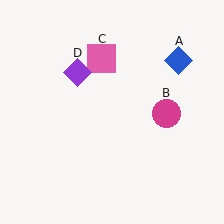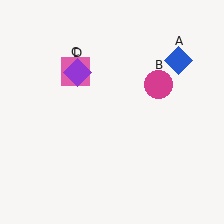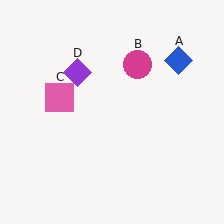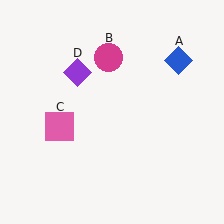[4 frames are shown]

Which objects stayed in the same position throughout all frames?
Blue diamond (object A) and purple diamond (object D) remained stationary.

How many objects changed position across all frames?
2 objects changed position: magenta circle (object B), pink square (object C).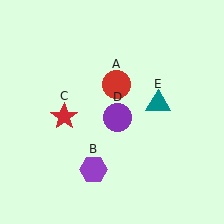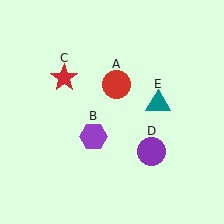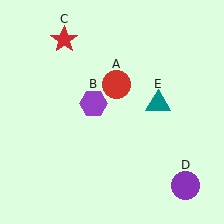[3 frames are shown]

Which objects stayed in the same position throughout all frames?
Red circle (object A) and teal triangle (object E) remained stationary.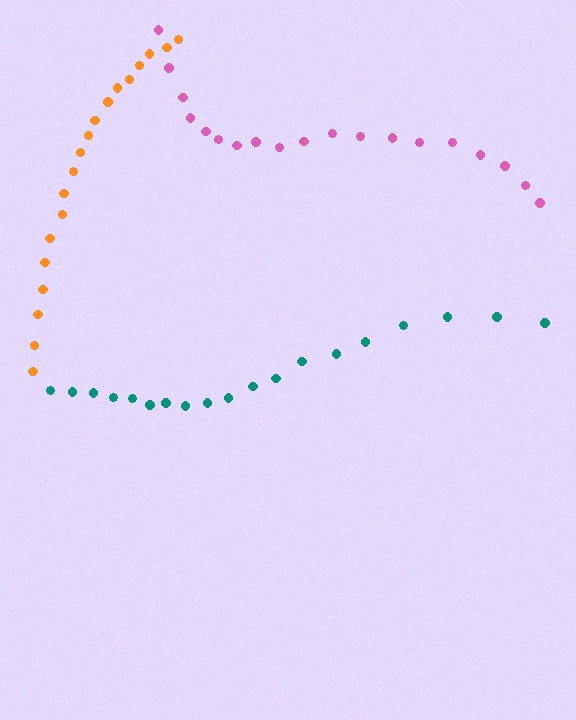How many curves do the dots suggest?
There are 3 distinct paths.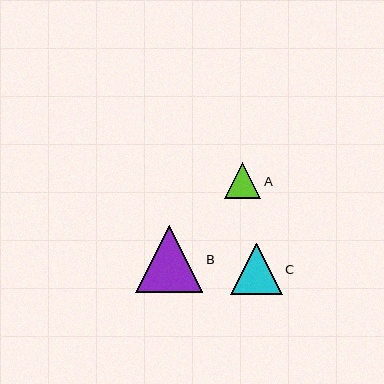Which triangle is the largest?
Triangle B is the largest with a size of approximately 67 pixels.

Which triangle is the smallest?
Triangle A is the smallest with a size of approximately 36 pixels.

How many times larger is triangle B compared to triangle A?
Triangle B is approximately 1.9 times the size of triangle A.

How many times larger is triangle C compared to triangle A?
Triangle C is approximately 1.4 times the size of triangle A.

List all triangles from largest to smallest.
From largest to smallest: B, C, A.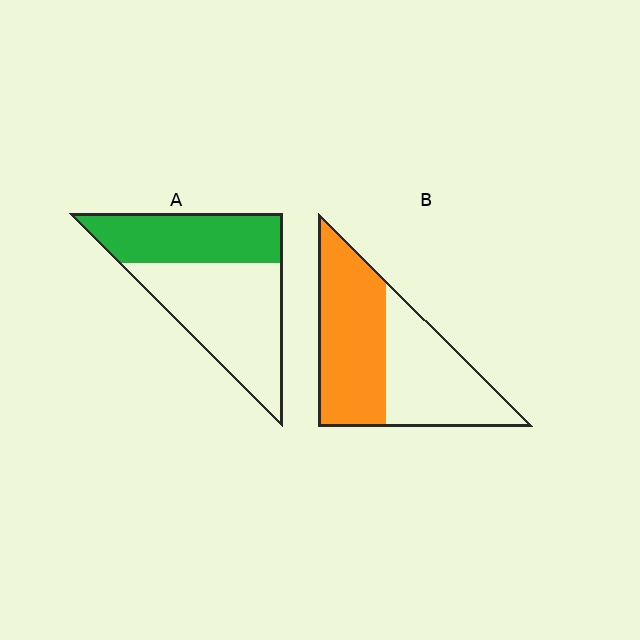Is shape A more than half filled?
No.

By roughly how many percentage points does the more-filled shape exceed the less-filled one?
By roughly 10 percentage points (B over A).